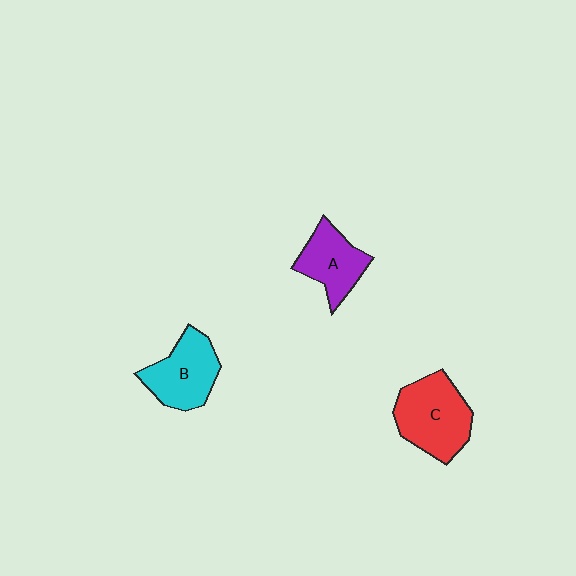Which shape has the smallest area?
Shape A (purple).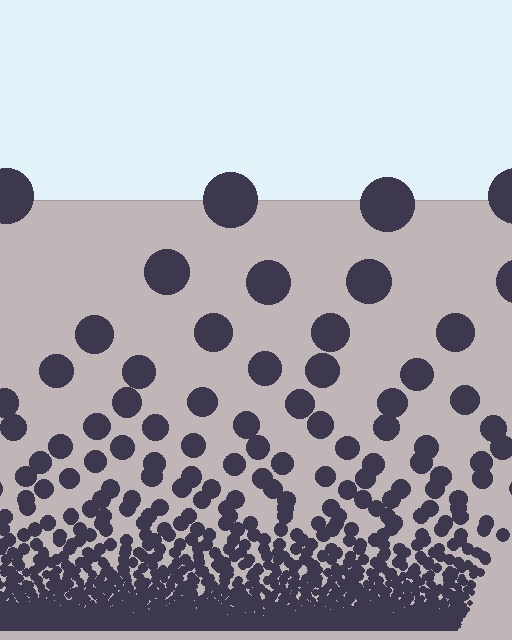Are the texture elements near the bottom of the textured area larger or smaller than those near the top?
Smaller. The gradient is inverted — elements near the bottom are smaller and denser.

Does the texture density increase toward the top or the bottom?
Density increases toward the bottom.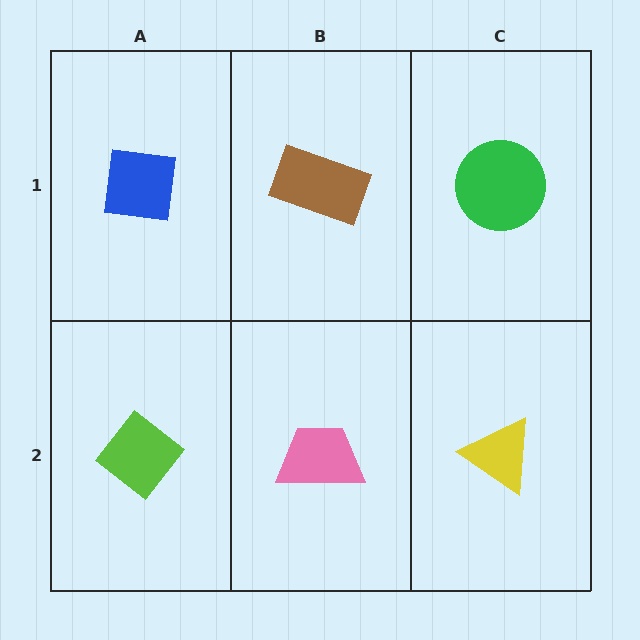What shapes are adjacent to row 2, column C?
A green circle (row 1, column C), a pink trapezoid (row 2, column B).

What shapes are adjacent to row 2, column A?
A blue square (row 1, column A), a pink trapezoid (row 2, column B).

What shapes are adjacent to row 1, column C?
A yellow triangle (row 2, column C), a brown rectangle (row 1, column B).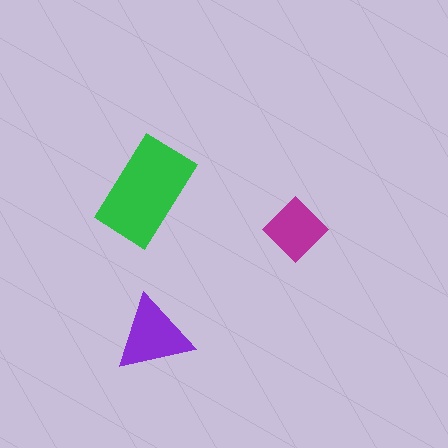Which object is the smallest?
The magenta diamond.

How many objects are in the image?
There are 3 objects in the image.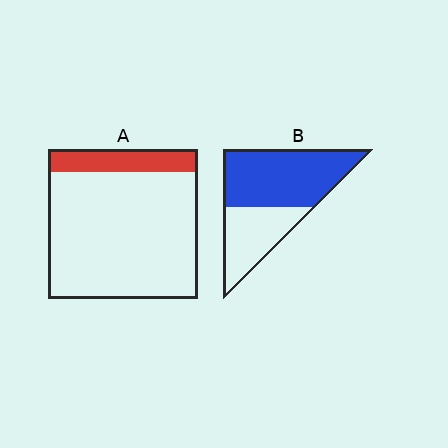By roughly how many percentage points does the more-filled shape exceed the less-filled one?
By roughly 45 percentage points (B over A).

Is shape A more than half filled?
No.